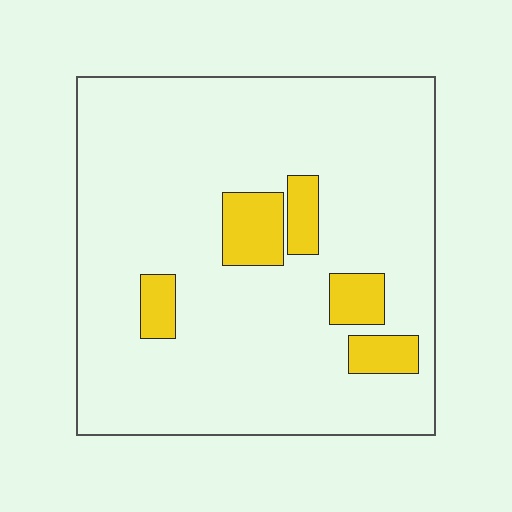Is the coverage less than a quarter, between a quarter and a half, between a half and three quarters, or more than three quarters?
Less than a quarter.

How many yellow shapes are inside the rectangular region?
5.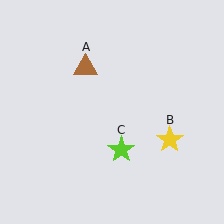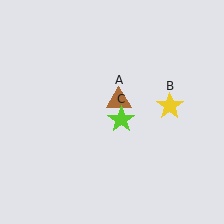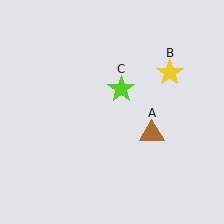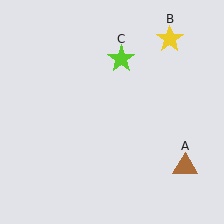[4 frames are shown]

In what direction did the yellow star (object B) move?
The yellow star (object B) moved up.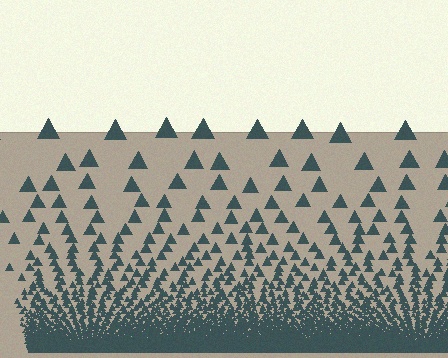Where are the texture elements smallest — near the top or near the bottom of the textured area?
Near the bottom.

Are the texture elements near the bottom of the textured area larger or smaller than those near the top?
Smaller. The gradient is inverted — elements near the bottom are smaller and denser.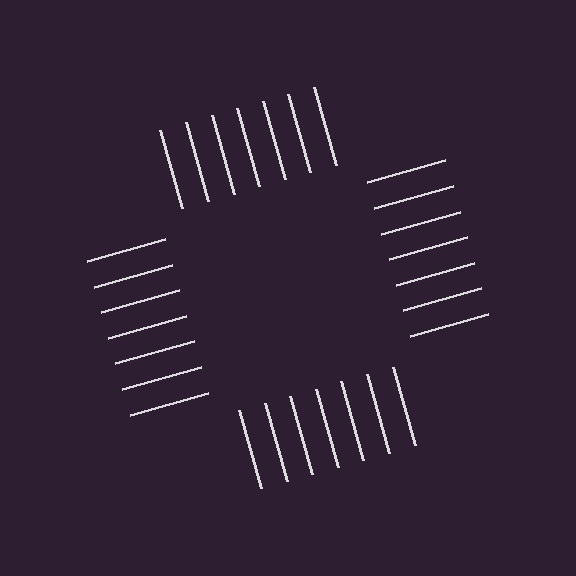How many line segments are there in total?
28 — 7 along each of the 4 edges.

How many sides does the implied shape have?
4 sides — the line-ends trace a square.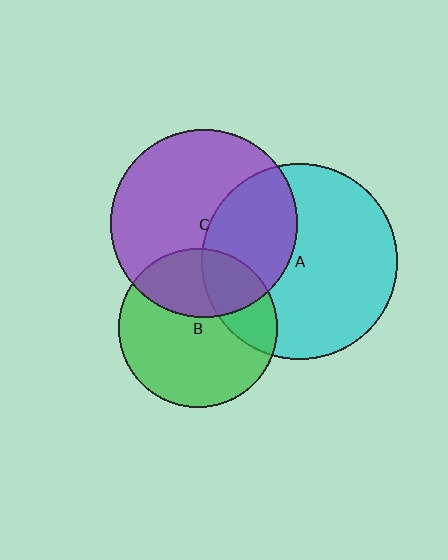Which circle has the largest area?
Circle A (cyan).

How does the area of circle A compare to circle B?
Approximately 1.5 times.